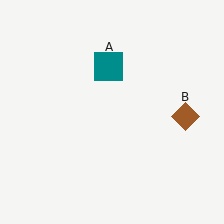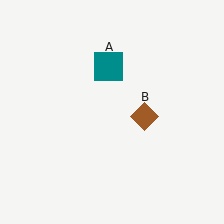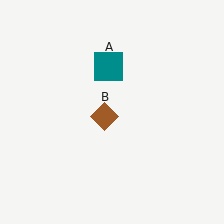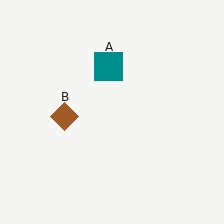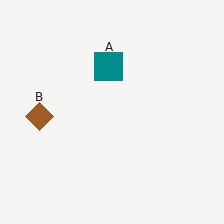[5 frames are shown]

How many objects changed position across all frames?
1 object changed position: brown diamond (object B).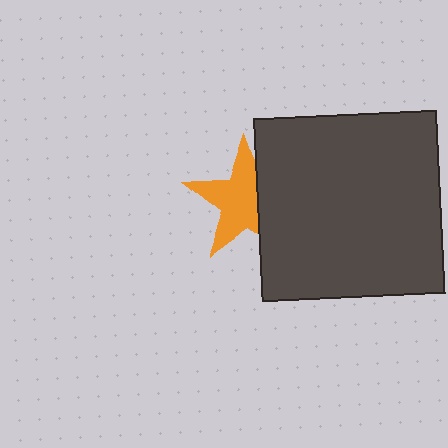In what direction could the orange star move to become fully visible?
The orange star could move left. That would shift it out from behind the dark gray square entirely.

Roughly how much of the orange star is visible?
About half of it is visible (roughly 65%).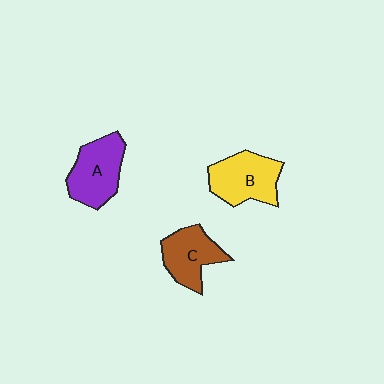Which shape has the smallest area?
Shape C (brown).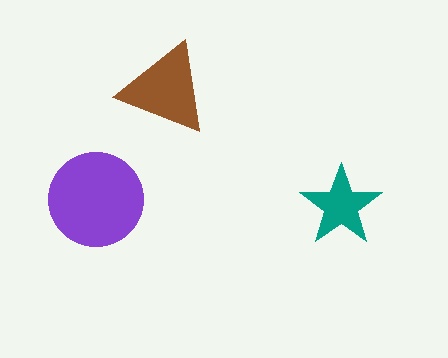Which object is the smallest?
The teal star.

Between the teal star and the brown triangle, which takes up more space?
The brown triangle.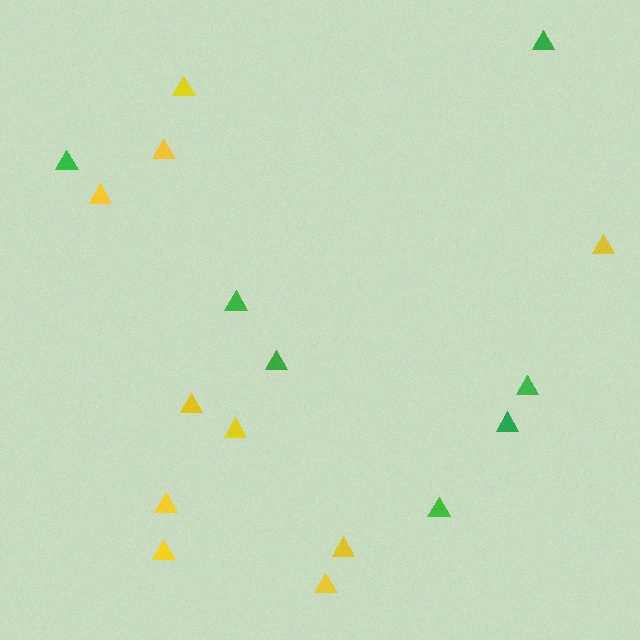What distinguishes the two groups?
There are 2 groups: one group of yellow triangles (10) and one group of green triangles (7).